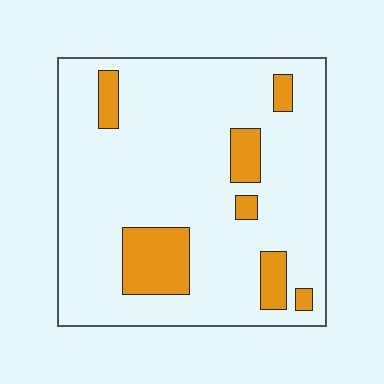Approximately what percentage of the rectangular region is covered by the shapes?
Approximately 15%.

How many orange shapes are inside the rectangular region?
7.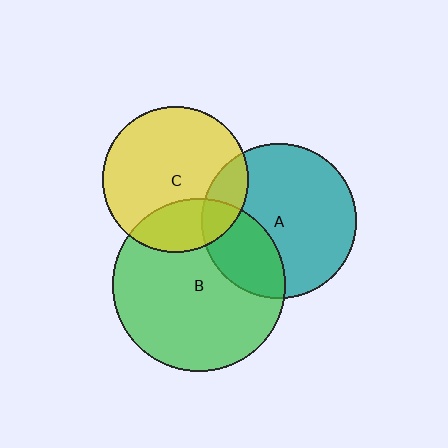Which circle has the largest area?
Circle B (green).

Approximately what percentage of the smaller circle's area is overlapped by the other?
Approximately 30%.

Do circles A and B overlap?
Yes.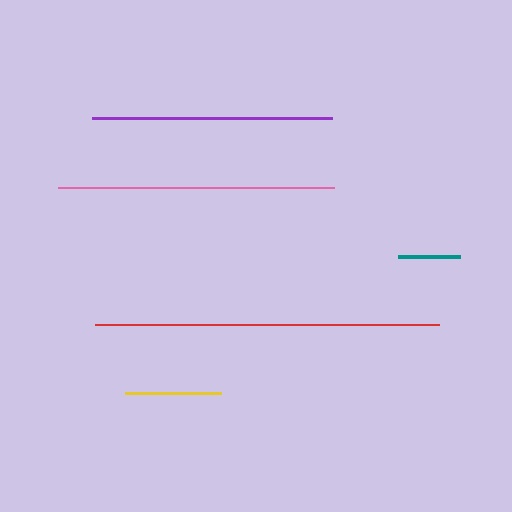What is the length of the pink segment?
The pink segment is approximately 276 pixels long.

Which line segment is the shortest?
The teal line is the shortest at approximately 62 pixels.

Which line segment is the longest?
The red line is the longest at approximately 344 pixels.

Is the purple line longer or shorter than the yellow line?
The purple line is longer than the yellow line.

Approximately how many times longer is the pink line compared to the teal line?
The pink line is approximately 4.5 times the length of the teal line.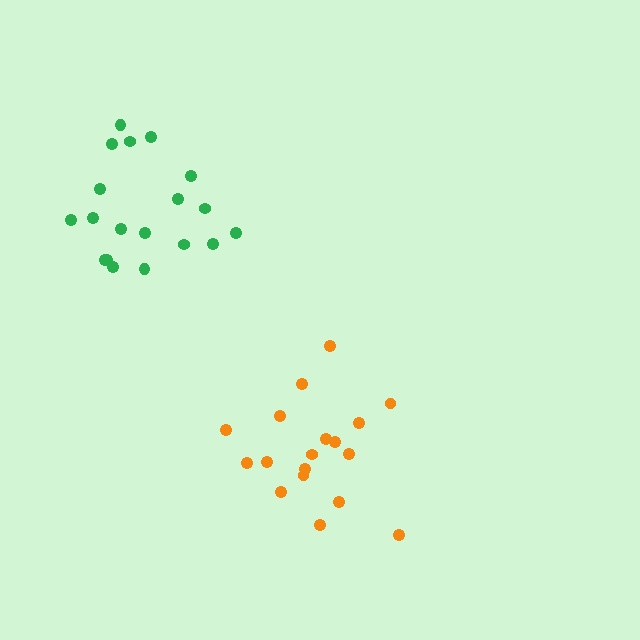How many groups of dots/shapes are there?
There are 2 groups.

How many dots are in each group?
Group 1: 18 dots, Group 2: 19 dots (37 total).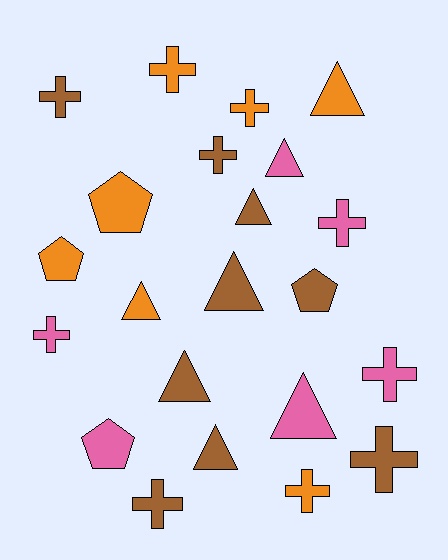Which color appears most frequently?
Brown, with 9 objects.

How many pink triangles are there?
There are 2 pink triangles.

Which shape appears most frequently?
Cross, with 10 objects.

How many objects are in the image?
There are 22 objects.